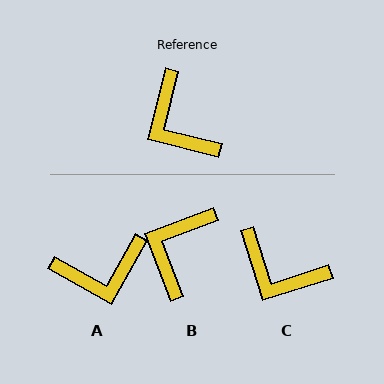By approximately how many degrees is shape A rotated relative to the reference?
Approximately 75 degrees counter-clockwise.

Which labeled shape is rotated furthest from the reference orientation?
A, about 75 degrees away.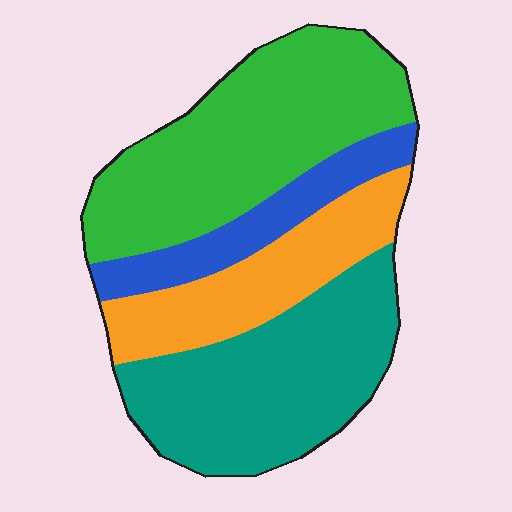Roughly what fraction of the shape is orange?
Orange covers roughly 20% of the shape.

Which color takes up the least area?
Blue, at roughly 15%.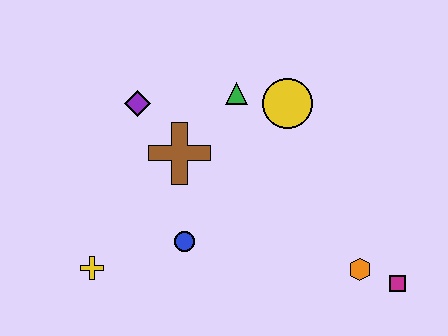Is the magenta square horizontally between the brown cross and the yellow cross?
No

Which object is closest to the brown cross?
The purple diamond is closest to the brown cross.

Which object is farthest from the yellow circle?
The yellow cross is farthest from the yellow circle.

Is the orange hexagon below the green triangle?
Yes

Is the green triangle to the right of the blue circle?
Yes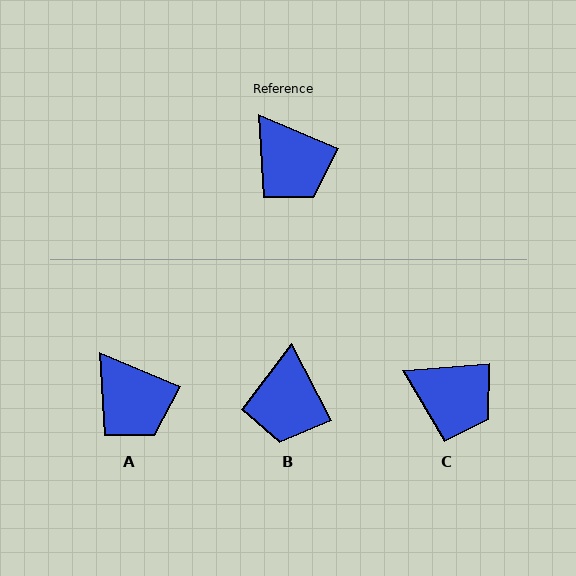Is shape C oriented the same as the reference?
No, it is off by about 27 degrees.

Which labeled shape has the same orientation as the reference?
A.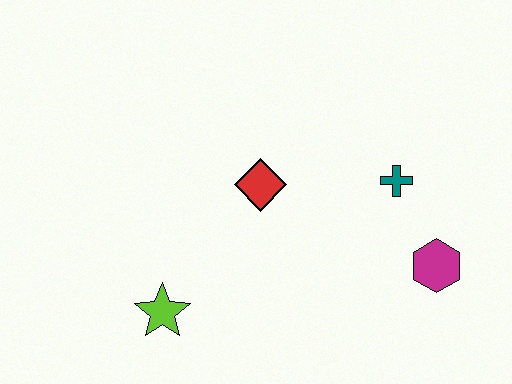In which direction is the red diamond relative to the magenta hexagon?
The red diamond is to the left of the magenta hexagon.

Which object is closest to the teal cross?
The magenta hexagon is closest to the teal cross.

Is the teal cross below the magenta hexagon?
No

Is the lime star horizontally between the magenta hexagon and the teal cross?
No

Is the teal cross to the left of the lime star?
No